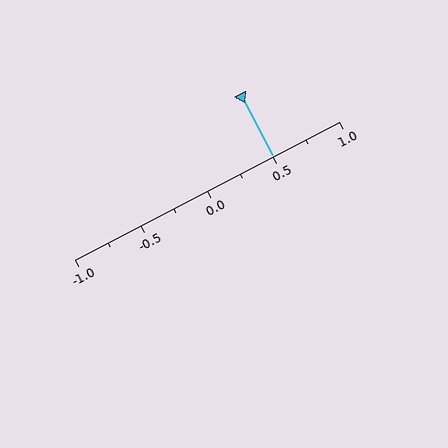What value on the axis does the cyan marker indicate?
The marker indicates approximately 0.5.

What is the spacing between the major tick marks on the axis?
The major ticks are spaced 0.5 apart.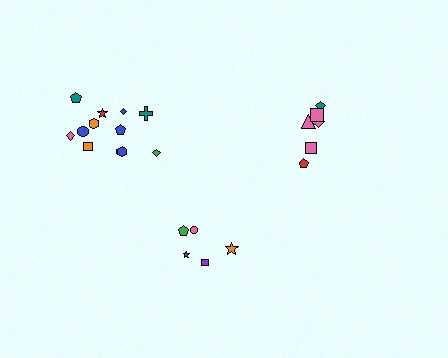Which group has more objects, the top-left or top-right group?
The top-left group.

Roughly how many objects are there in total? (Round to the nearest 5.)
Roughly 25 objects in total.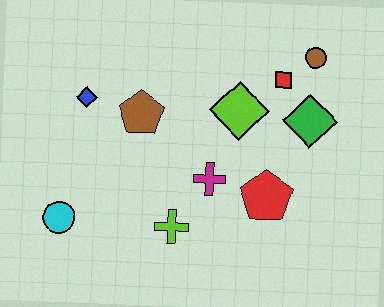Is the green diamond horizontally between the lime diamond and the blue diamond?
No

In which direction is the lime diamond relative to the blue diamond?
The lime diamond is to the right of the blue diamond.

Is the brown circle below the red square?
No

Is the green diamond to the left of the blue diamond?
No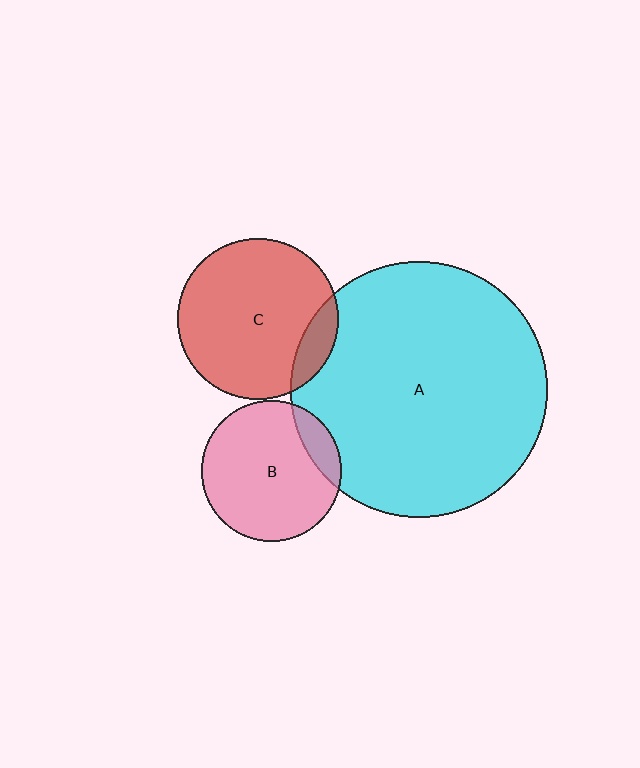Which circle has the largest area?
Circle A (cyan).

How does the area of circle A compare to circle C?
Approximately 2.5 times.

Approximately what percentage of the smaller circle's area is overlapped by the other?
Approximately 10%.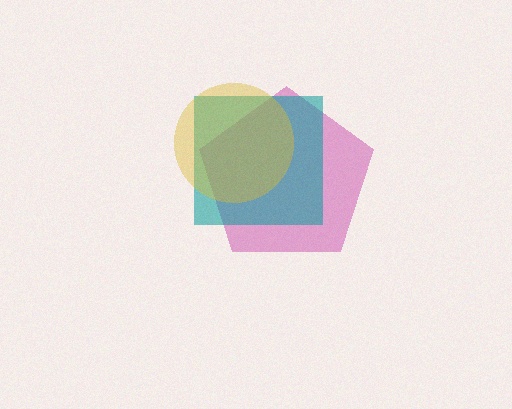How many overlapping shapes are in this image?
There are 3 overlapping shapes in the image.